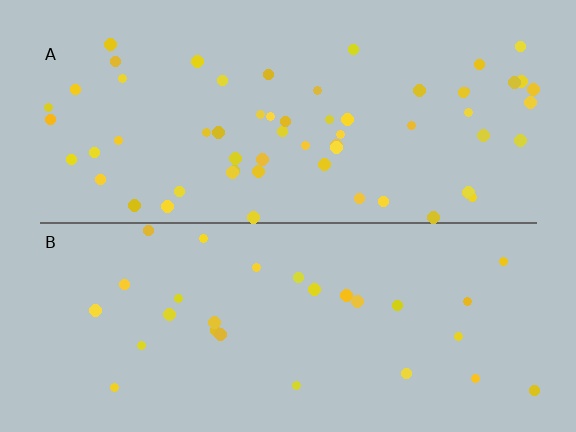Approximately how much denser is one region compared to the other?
Approximately 2.2× — region A over region B.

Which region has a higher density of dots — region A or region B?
A (the top).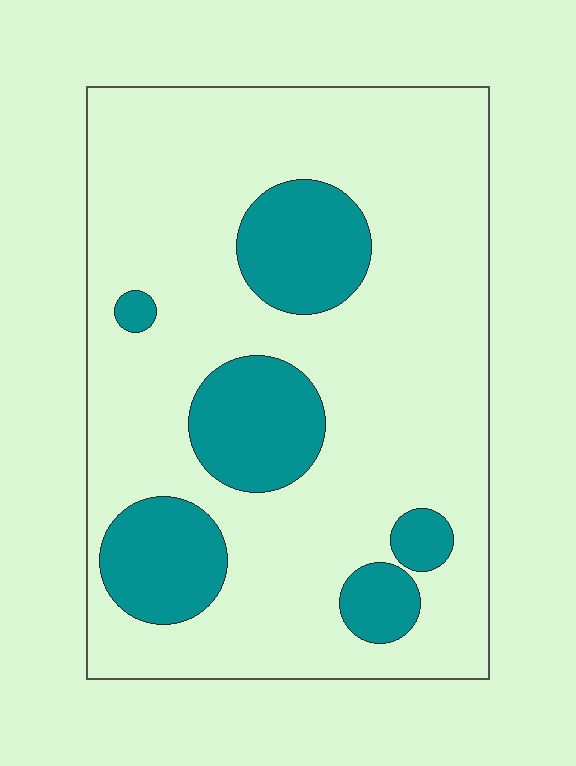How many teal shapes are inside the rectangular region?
6.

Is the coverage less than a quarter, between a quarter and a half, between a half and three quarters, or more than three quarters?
Less than a quarter.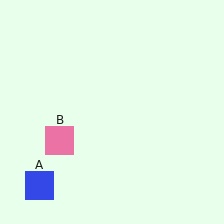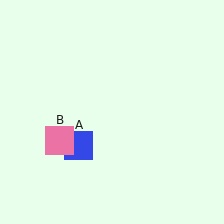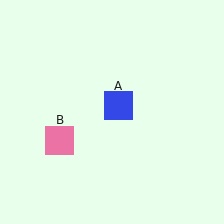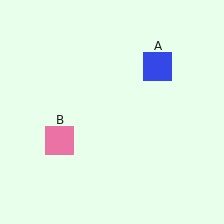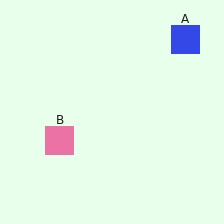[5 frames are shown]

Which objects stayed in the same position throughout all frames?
Pink square (object B) remained stationary.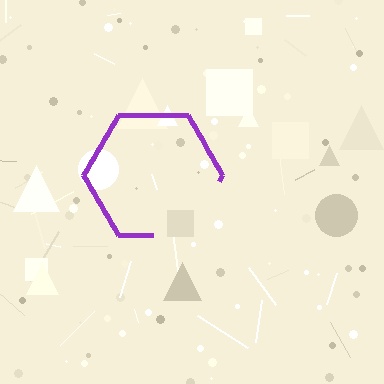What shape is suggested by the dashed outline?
The dashed outline suggests a hexagon.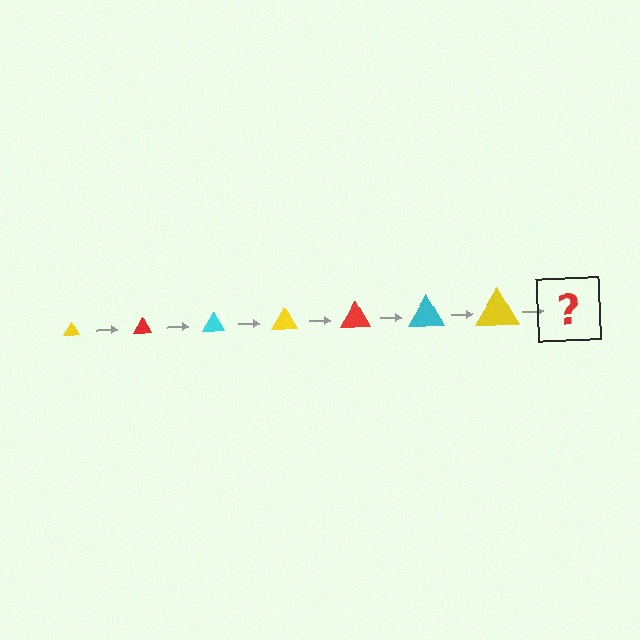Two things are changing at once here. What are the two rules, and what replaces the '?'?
The two rules are that the triangle grows larger each step and the color cycles through yellow, red, and cyan. The '?' should be a red triangle, larger than the previous one.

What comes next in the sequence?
The next element should be a red triangle, larger than the previous one.